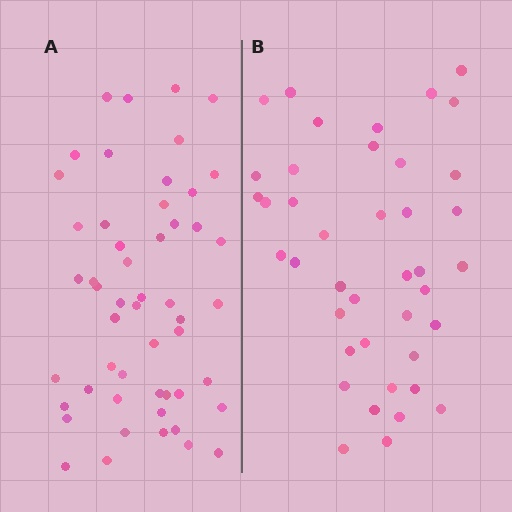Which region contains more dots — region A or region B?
Region A (the left region) has more dots.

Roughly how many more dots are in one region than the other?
Region A has roughly 12 or so more dots than region B.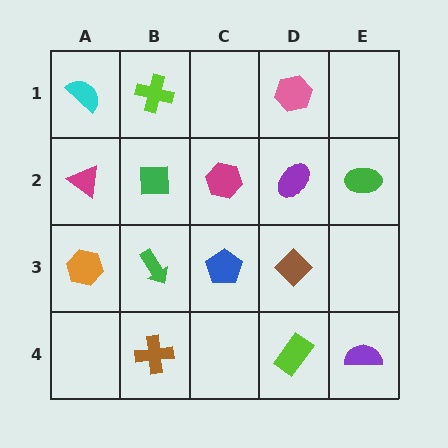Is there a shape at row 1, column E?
No, that cell is empty.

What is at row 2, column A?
A magenta triangle.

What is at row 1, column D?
A pink hexagon.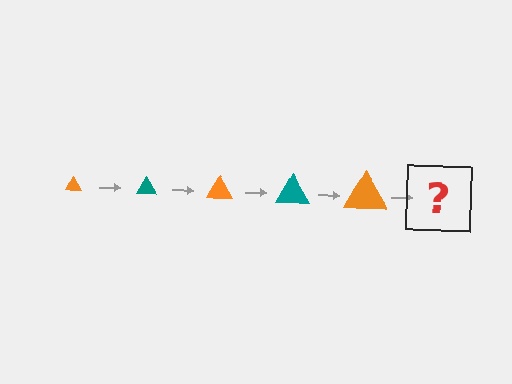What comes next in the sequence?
The next element should be a teal triangle, larger than the previous one.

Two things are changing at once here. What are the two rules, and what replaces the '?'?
The two rules are that the triangle grows larger each step and the color cycles through orange and teal. The '?' should be a teal triangle, larger than the previous one.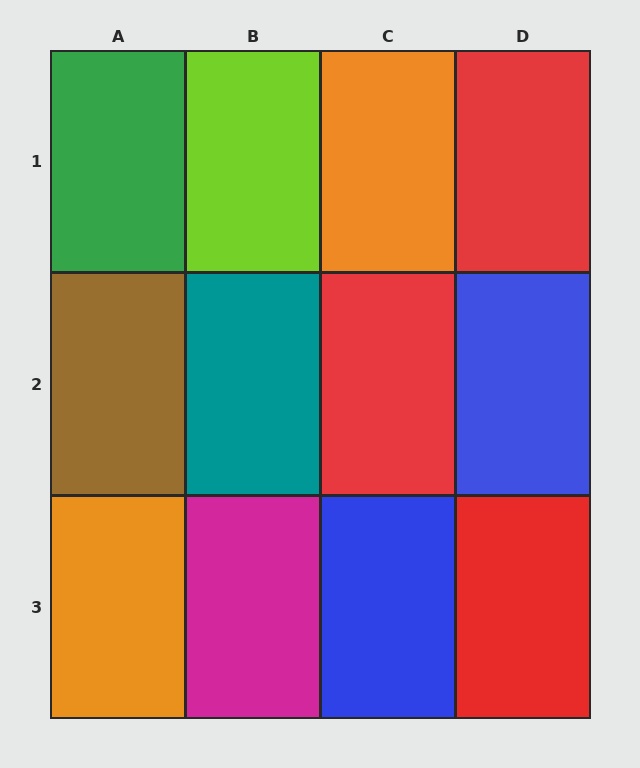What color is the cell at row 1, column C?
Orange.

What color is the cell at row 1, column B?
Lime.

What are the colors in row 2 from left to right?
Brown, teal, red, blue.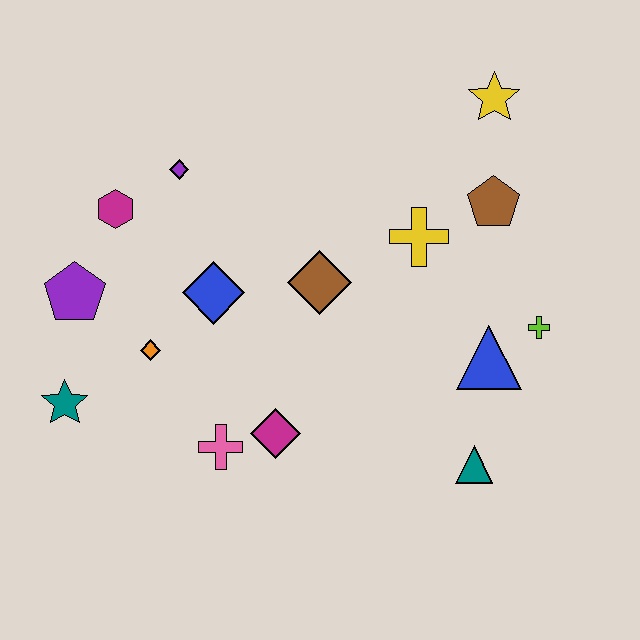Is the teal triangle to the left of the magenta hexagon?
No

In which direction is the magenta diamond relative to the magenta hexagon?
The magenta diamond is below the magenta hexagon.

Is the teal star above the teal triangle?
Yes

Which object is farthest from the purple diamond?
The teal triangle is farthest from the purple diamond.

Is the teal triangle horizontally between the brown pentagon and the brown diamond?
Yes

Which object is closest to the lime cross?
The blue triangle is closest to the lime cross.